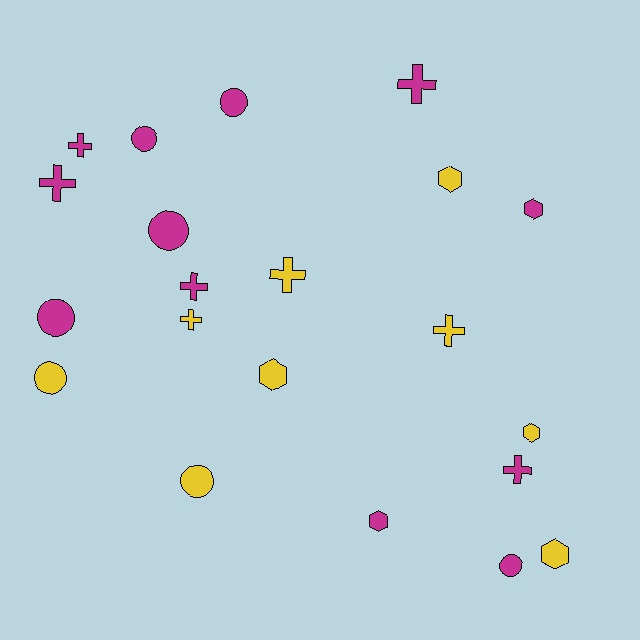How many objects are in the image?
There are 21 objects.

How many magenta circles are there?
There are 5 magenta circles.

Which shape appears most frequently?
Cross, with 8 objects.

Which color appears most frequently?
Magenta, with 12 objects.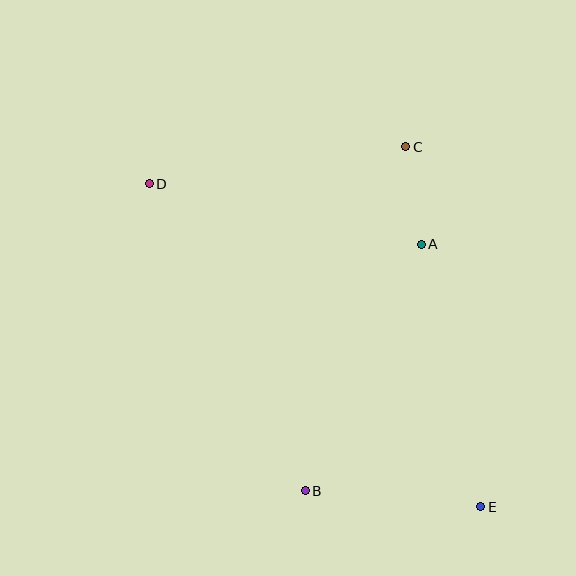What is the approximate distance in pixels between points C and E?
The distance between C and E is approximately 368 pixels.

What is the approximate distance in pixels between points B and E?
The distance between B and E is approximately 176 pixels.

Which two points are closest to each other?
Points A and C are closest to each other.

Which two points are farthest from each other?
Points D and E are farthest from each other.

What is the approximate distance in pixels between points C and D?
The distance between C and D is approximately 259 pixels.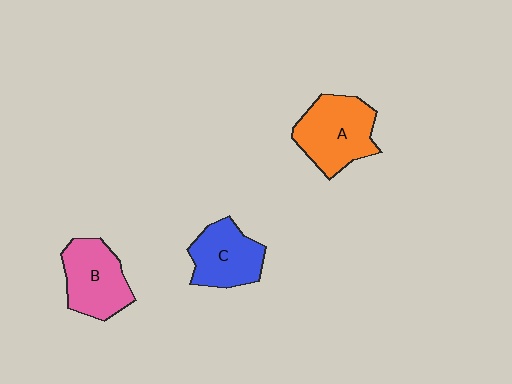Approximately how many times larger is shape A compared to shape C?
Approximately 1.2 times.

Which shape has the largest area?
Shape A (orange).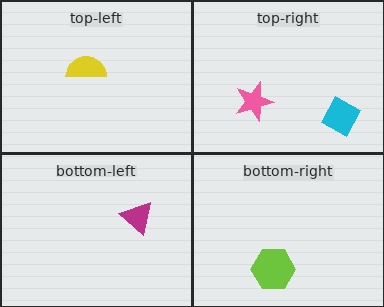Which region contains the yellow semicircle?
The top-left region.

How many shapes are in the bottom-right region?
1.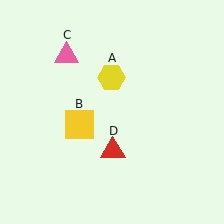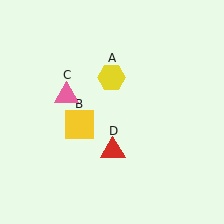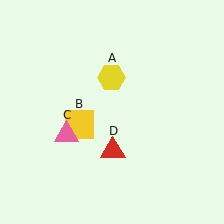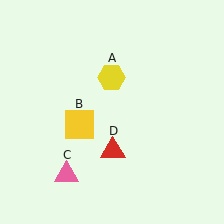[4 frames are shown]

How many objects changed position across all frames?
1 object changed position: pink triangle (object C).